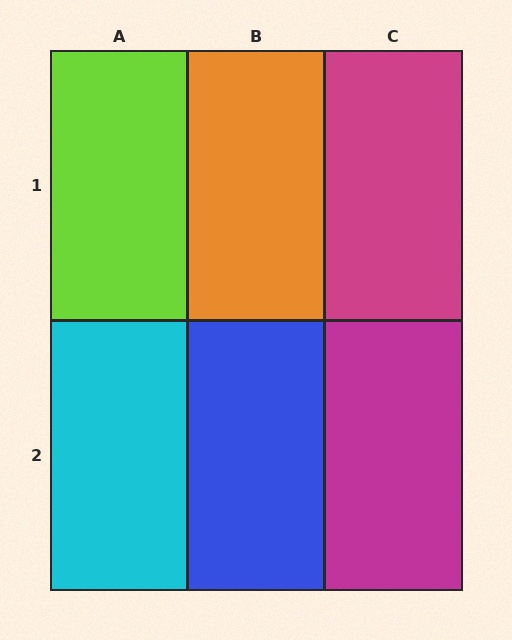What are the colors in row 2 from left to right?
Cyan, blue, magenta.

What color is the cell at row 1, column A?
Lime.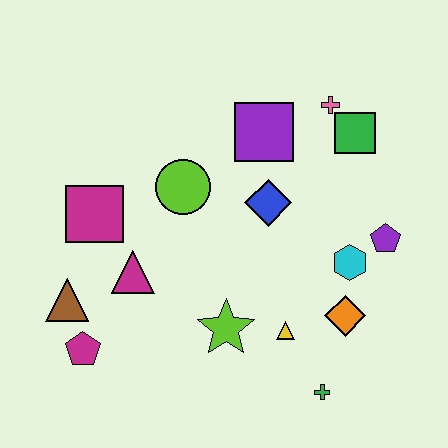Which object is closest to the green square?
The pink cross is closest to the green square.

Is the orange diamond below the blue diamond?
Yes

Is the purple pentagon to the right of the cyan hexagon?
Yes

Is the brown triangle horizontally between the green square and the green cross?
No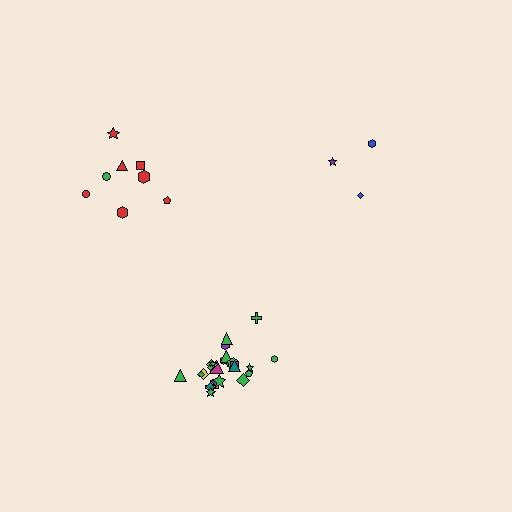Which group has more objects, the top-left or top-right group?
The top-left group.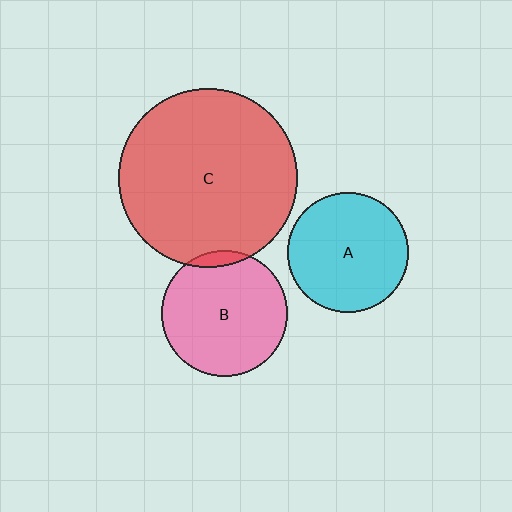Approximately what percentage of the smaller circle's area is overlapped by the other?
Approximately 5%.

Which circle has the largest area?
Circle C (red).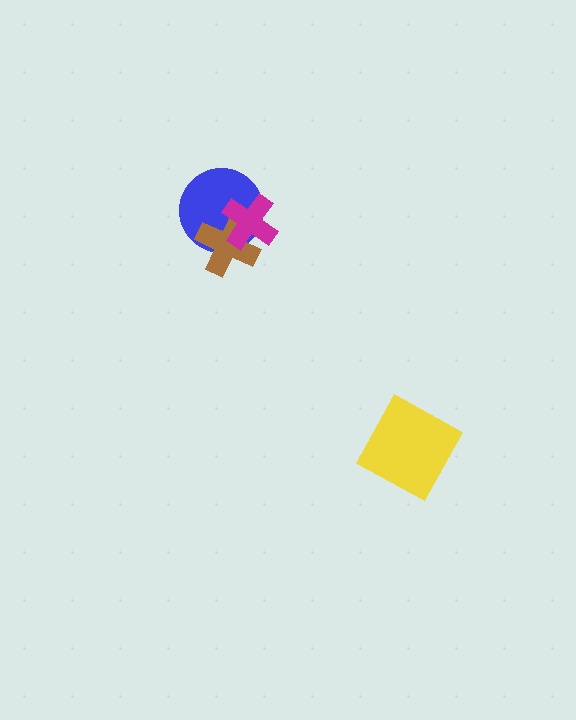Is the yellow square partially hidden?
No, no other shape covers it.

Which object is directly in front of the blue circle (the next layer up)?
The brown cross is directly in front of the blue circle.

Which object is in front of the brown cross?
The magenta cross is in front of the brown cross.